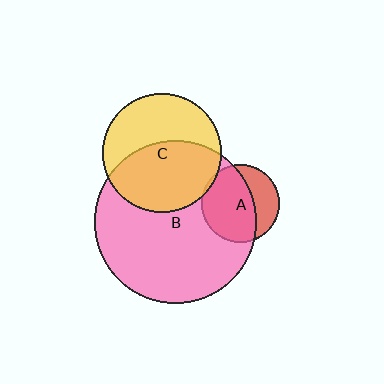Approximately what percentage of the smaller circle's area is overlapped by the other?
Approximately 55%.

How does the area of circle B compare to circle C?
Approximately 1.9 times.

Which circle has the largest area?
Circle B (pink).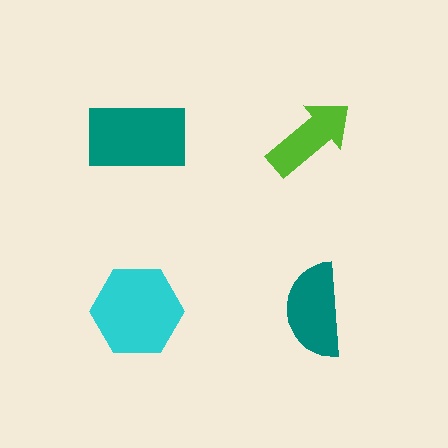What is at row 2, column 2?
A teal semicircle.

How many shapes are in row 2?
2 shapes.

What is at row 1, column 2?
A lime arrow.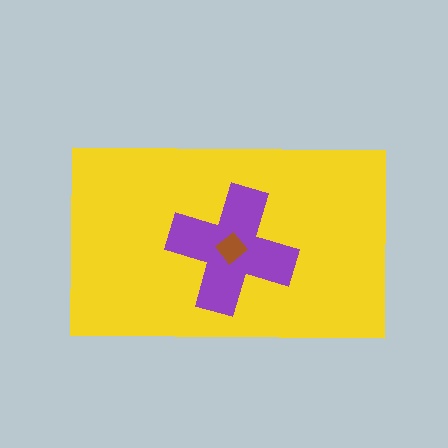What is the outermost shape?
The yellow rectangle.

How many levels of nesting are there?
3.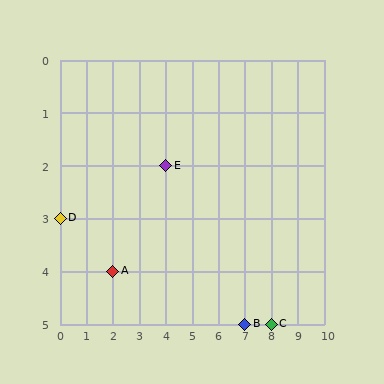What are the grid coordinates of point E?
Point E is at grid coordinates (4, 2).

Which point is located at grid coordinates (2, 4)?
Point A is at (2, 4).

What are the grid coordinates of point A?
Point A is at grid coordinates (2, 4).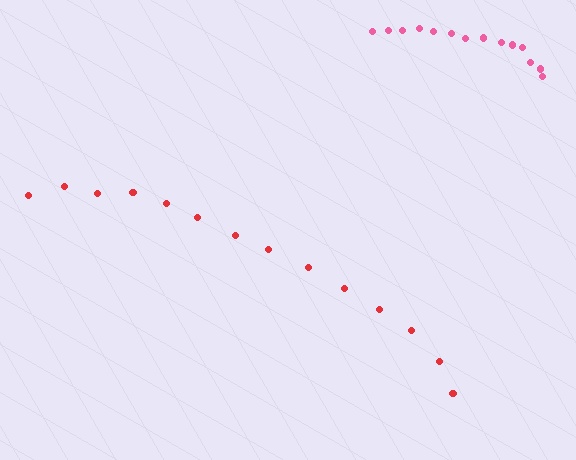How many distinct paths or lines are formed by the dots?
There are 2 distinct paths.